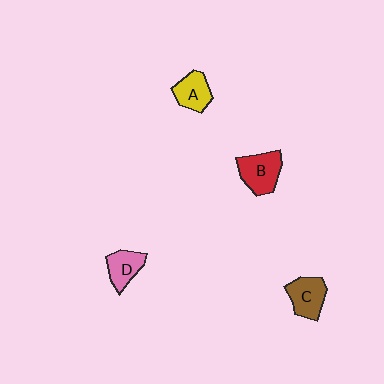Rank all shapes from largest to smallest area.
From largest to smallest: B (red), C (brown), A (yellow), D (pink).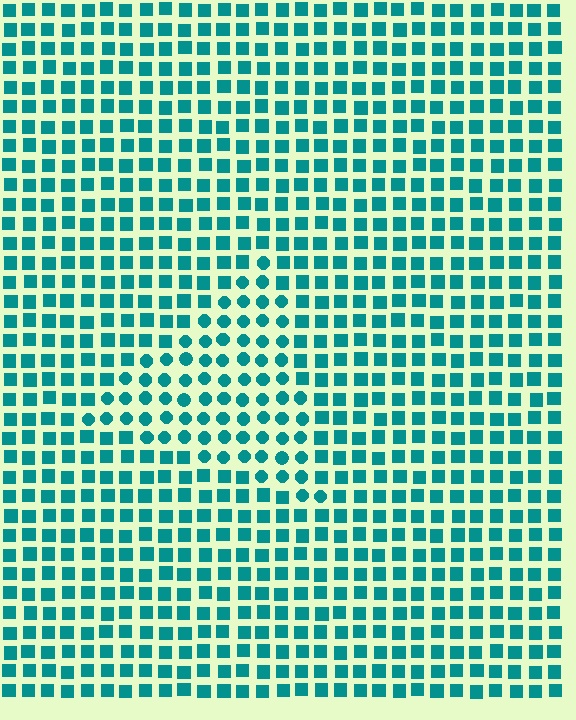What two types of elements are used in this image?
The image uses circles inside the triangle region and squares outside it.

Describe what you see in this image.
The image is filled with small teal elements arranged in a uniform grid. A triangle-shaped region contains circles, while the surrounding area contains squares. The boundary is defined purely by the change in element shape.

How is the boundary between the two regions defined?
The boundary is defined by a change in element shape: circles inside vs. squares outside. All elements share the same color and spacing.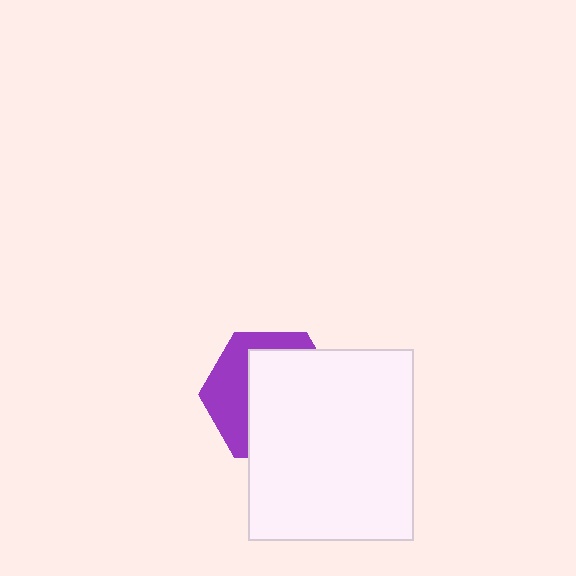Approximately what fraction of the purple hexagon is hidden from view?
Roughly 63% of the purple hexagon is hidden behind the white rectangle.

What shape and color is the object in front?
The object in front is a white rectangle.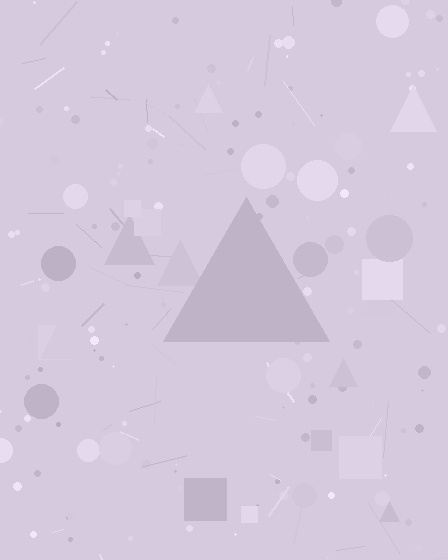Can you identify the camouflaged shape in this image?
The camouflaged shape is a triangle.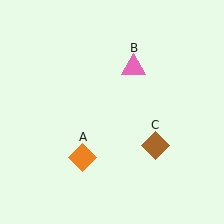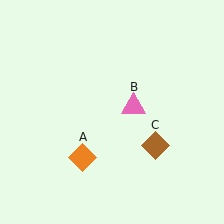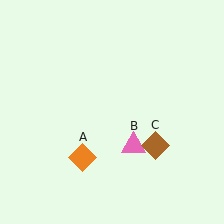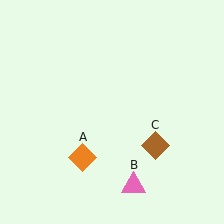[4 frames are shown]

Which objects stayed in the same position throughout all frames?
Orange diamond (object A) and brown diamond (object C) remained stationary.